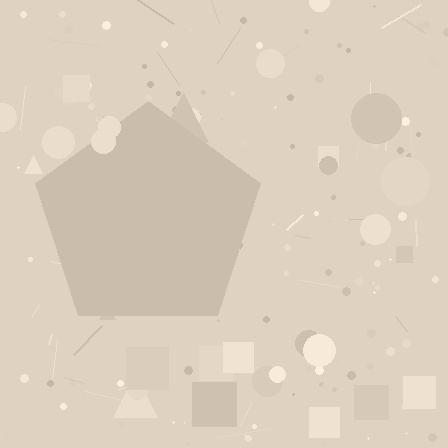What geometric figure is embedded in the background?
A pentagon is embedded in the background.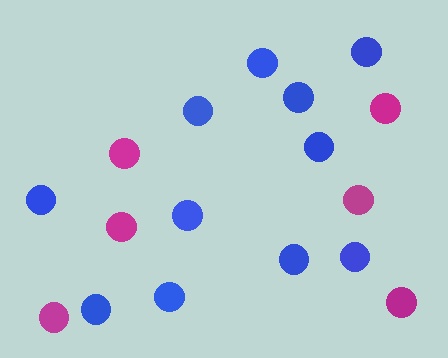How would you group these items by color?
There are 2 groups: one group of blue circles (11) and one group of magenta circles (6).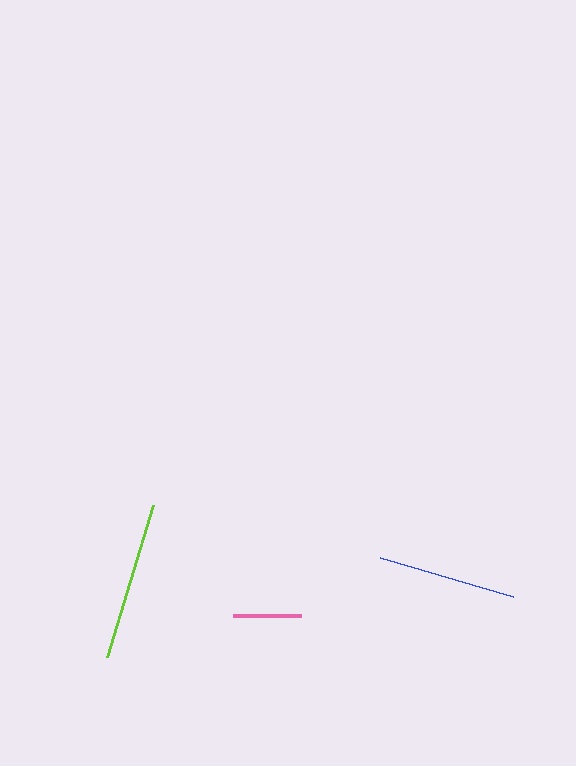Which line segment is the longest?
The lime line is the longest at approximately 159 pixels.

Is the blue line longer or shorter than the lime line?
The lime line is longer than the blue line.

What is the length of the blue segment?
The blue segment is approximately 138 pixels long.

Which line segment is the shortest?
The pink line is the shortest at approximately 68 pixels.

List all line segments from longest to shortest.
From longest to shortest: lime, blue, pink.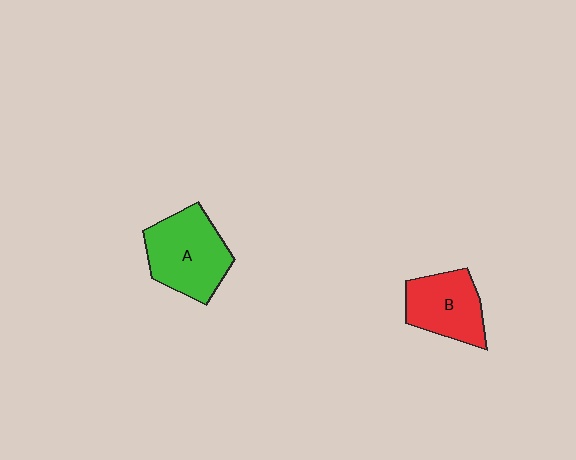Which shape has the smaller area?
Shape B (red).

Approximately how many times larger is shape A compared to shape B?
Approximately 1.3 times.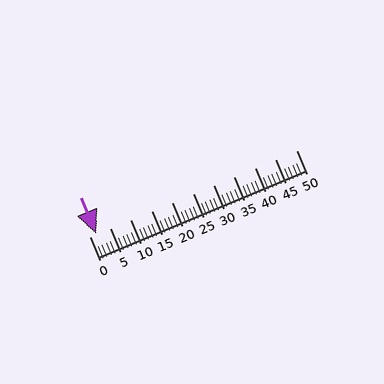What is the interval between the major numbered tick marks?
The major tick marks are spaced 5 units apart.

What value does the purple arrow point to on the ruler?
The purple arrow points to approximately 2.